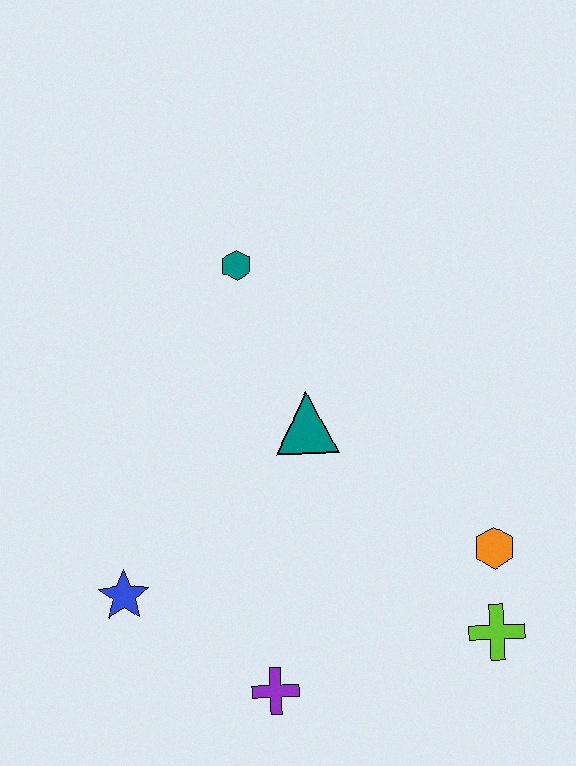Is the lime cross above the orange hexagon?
No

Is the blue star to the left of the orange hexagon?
Yes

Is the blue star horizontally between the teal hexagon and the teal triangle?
No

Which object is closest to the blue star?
The purple cross is closest to the blue star.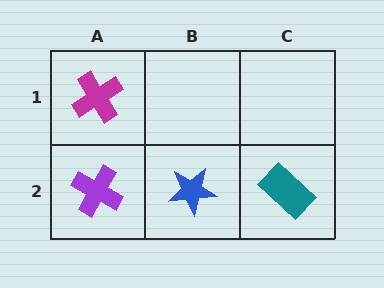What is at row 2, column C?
A teal rectangle.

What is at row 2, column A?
A purple cross.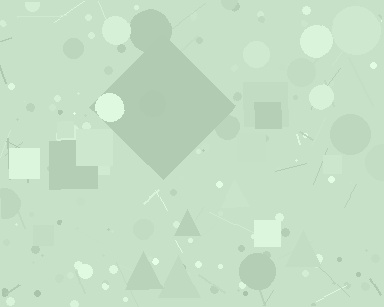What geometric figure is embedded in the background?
A diamond is embedded in the background.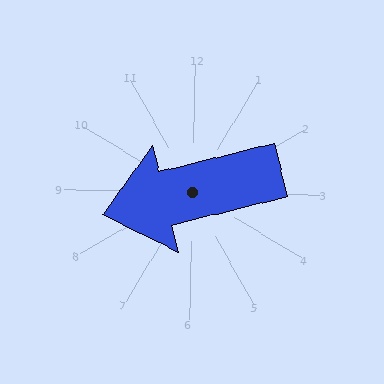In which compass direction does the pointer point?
West.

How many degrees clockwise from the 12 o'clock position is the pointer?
Approximately 255 degrees.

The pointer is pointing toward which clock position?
Roughly 8 o'clock.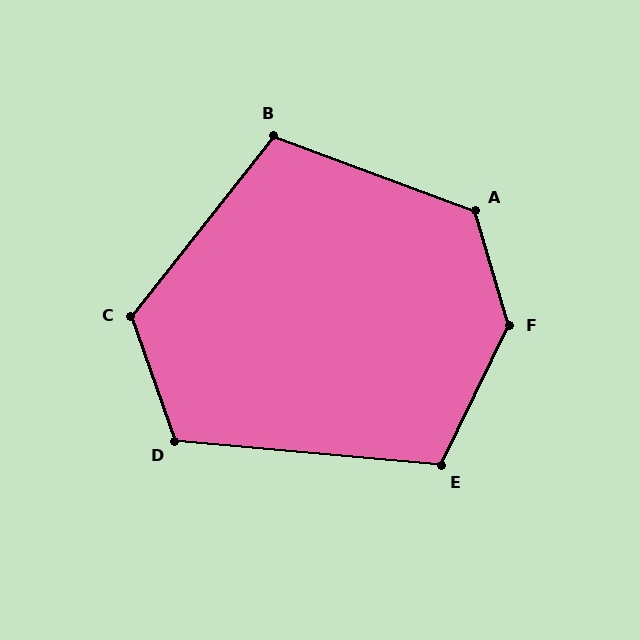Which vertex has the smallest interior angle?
B, at approximately 108 degrees.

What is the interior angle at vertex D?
Approximately 115 degrees (obtuse).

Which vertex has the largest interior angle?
F, at approximately 137 degrees.